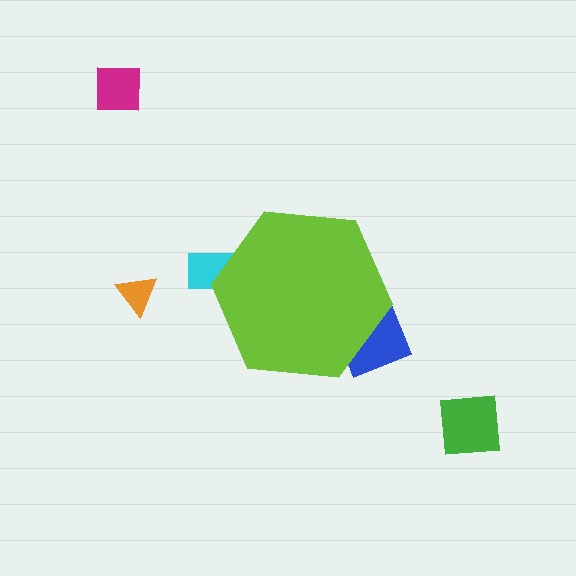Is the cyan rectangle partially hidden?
Yes, the cyan rectangle is partially hidden behind the lime hexagon.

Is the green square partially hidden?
No, the green square is fully visible.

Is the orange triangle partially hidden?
No, the orange triangle is fully visible.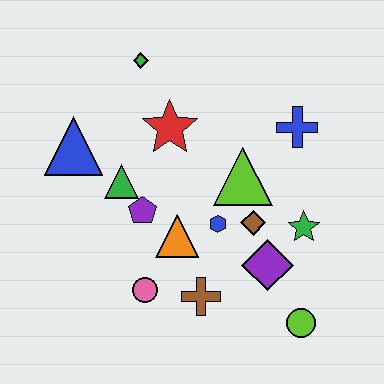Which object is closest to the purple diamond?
The brown diamond is closest to the purple diamond.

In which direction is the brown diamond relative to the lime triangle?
The brown diamond is below the lime triangle.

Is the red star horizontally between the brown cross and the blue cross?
No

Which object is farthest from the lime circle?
The green diamond is farthest from the lime circle.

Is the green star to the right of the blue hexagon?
Yes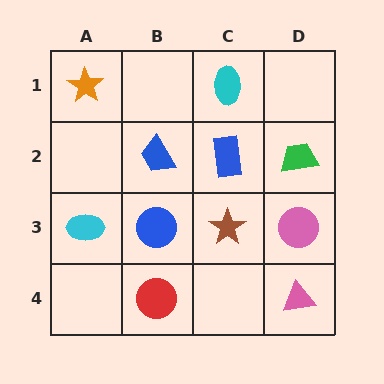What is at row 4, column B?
A red circle.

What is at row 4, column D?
A pink triangle.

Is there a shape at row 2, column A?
No, that cell is empty.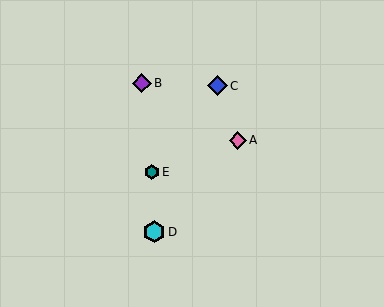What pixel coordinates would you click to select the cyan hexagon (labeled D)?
Click at (154, 232) to select the cyan hexagon D.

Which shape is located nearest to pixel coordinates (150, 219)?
The cyan hexagon (labeled D) at (154, 232) is nearest to that location.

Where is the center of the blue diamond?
The center of the blue diamond is at (217, 86).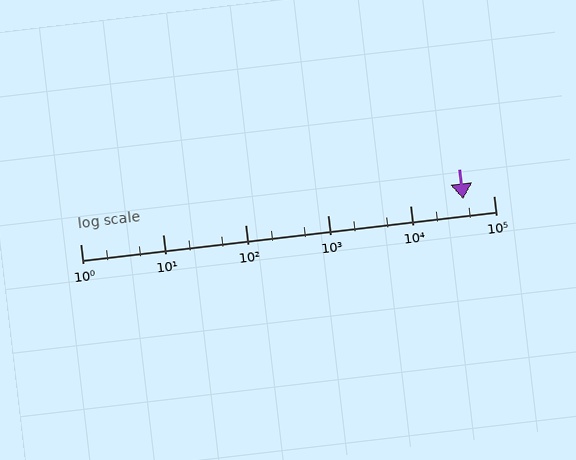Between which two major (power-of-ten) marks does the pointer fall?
The pointer is between 10000 and 100000.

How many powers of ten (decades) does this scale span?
The scale spans 5 decades, from 1 to 100000.